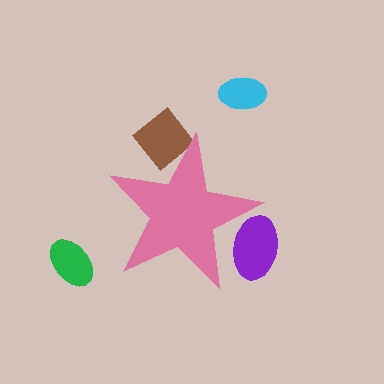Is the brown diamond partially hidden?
Yes, the brown diamond is partially hidden behind the pink star.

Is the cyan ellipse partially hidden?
No, the cyan ellipse is fully visible.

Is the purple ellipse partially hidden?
Yes, the purple ellipse is partially hidden behind the pink star.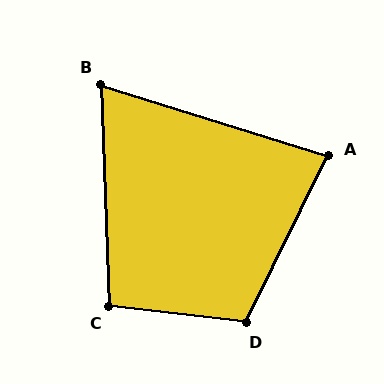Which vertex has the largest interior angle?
D, at approximately 110 degrees.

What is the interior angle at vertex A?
Approximately 81 degrees (acute).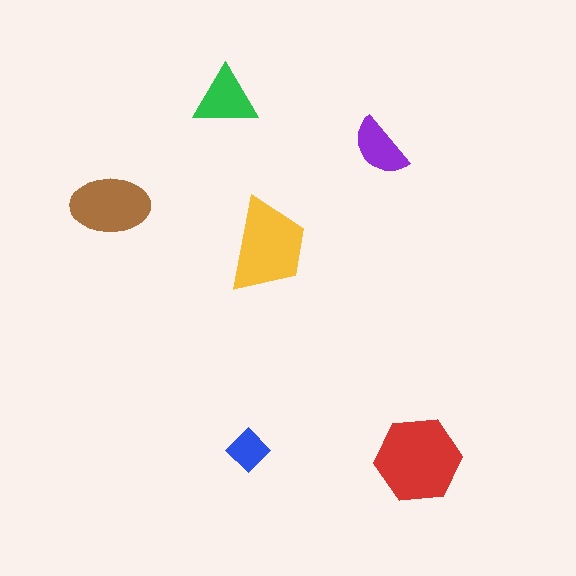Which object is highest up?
The green triangle is topmost.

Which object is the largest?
The red hexagon.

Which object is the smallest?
The blue diamond.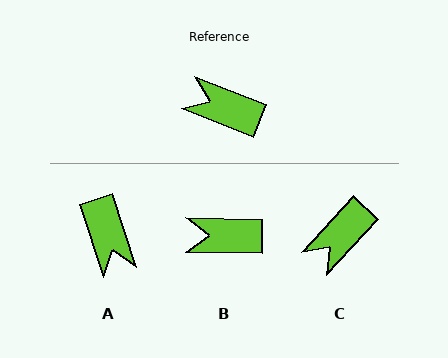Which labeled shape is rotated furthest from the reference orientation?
A, about 130 degrees away.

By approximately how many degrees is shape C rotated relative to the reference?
Approximately 69 degrees counter-clockwise.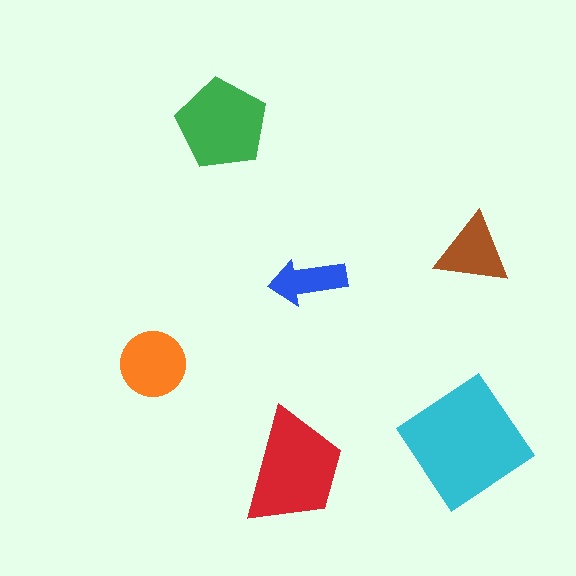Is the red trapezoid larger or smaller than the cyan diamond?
Smaller.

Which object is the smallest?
The blue arrow.